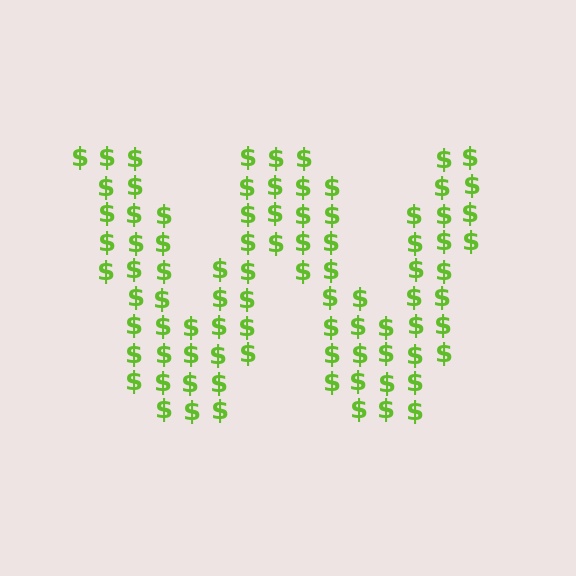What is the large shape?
The large shape is the letter W.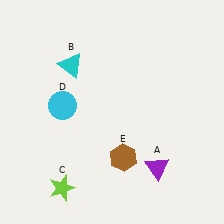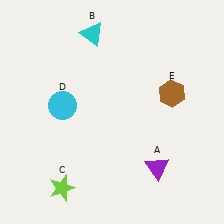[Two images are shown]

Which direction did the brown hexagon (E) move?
The brown hexagon (E) moved up.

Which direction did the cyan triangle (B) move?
The cyan triangle (B) moved up.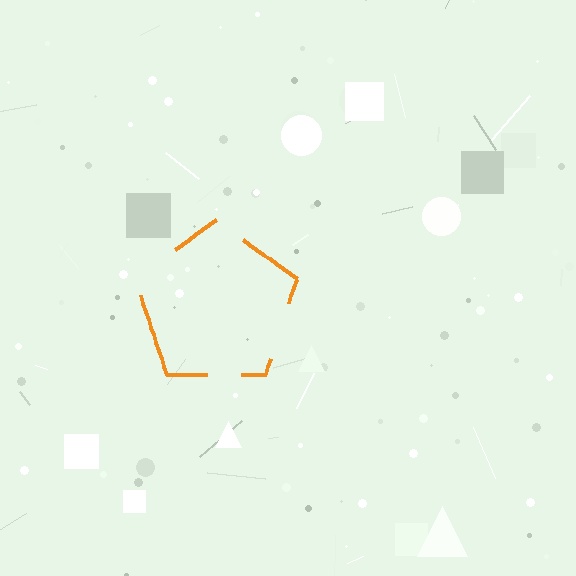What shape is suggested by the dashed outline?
The dashed outline suggests a pentagon.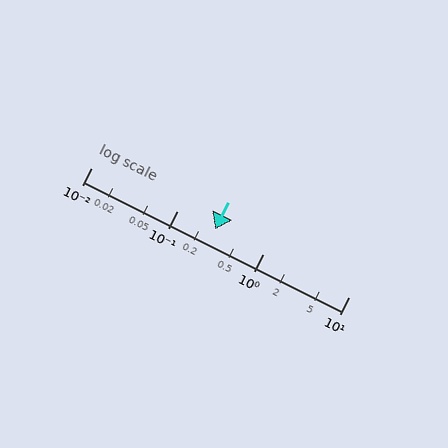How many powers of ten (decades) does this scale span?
The scale spans 3 decades, from 0.01 to 10.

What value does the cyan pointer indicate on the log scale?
The pointer indicates approximately 0.28.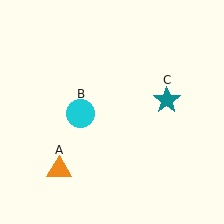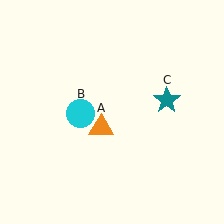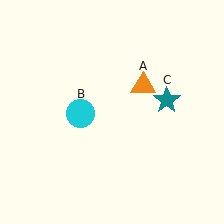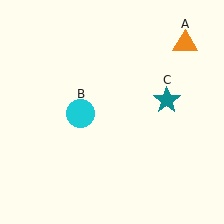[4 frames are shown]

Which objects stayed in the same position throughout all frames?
Cyan circle (object B) and teal star (object C) remained stationary.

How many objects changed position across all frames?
1 object changed position: orange triangle (object A).